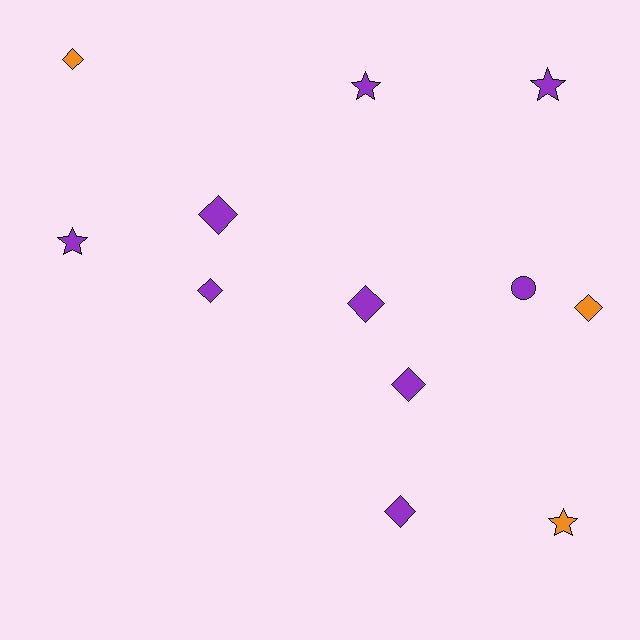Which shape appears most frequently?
Diamond, with 7 objects.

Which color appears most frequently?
Purple, with 9 objects.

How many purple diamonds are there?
There are 5 purple diamonds.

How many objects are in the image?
There are 12 objects.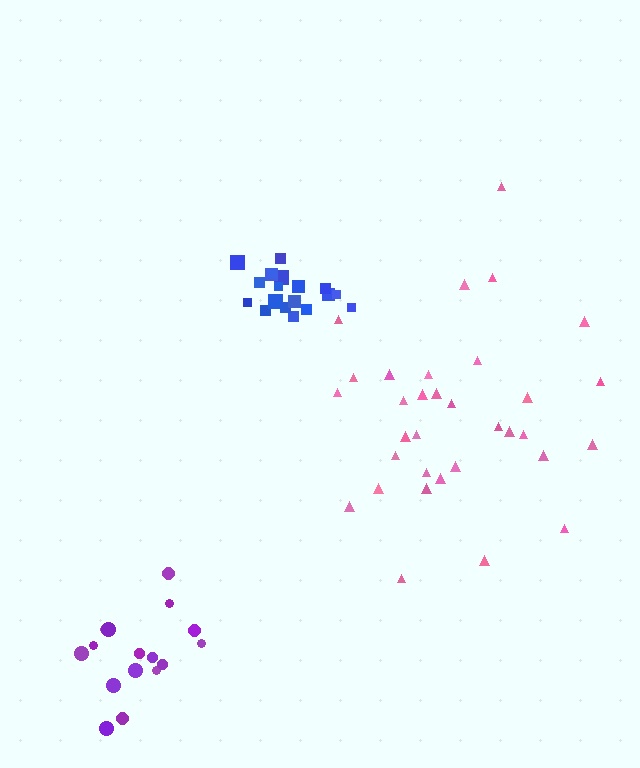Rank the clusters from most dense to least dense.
blue, purple, pink.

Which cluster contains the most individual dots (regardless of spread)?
Pink (33).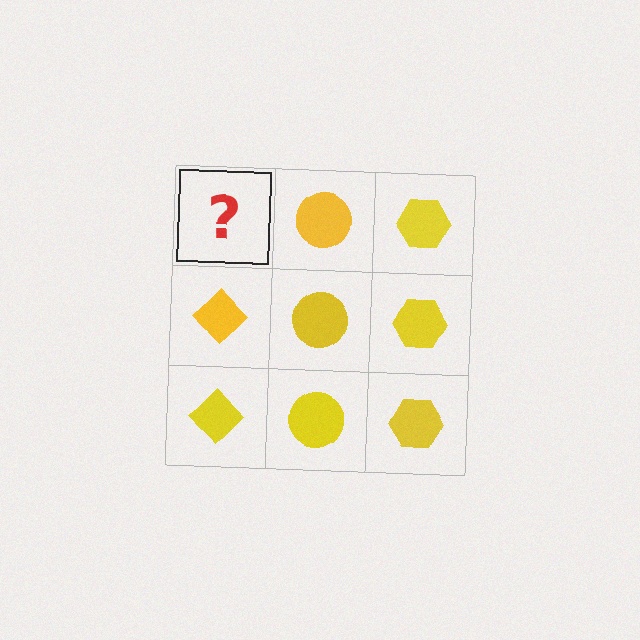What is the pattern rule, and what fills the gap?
The rule is that each column has a consistent shape. The gap should be filled with a yellow diamond.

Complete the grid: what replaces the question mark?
The question mark should be replaced with a yellow diamond.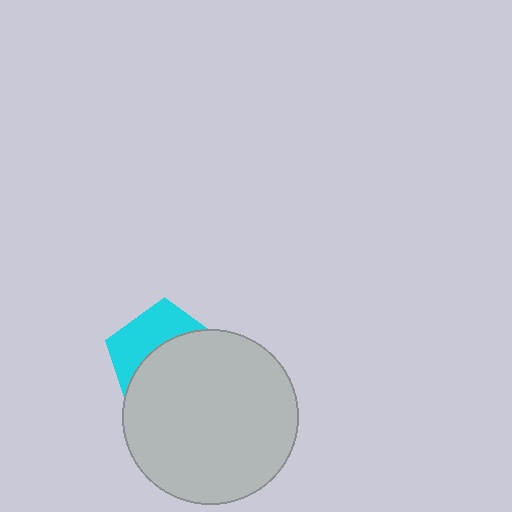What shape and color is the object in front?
The object in front is a light gray circle.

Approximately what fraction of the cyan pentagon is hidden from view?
Roughly 61% of the cyan pentagon is hidden behind the light gray circle.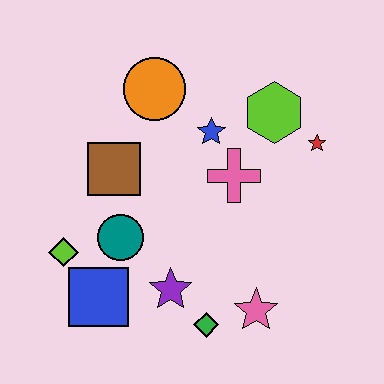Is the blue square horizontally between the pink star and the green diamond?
No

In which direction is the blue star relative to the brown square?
The blue star is to the right of the brown square.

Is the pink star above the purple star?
No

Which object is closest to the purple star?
The green diamond is closest to the purple star.